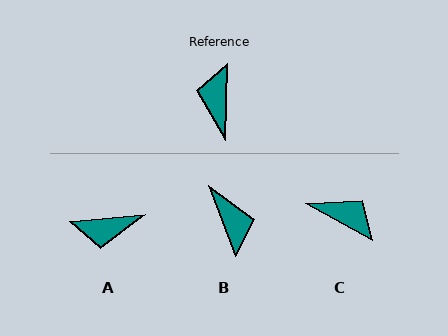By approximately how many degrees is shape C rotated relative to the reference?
Approximately 117 degrees clockwise.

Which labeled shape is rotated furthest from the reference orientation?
B, about 158 degrees away.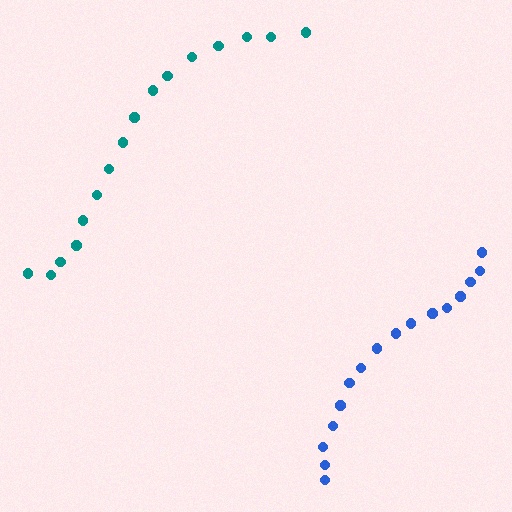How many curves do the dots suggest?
There are 2 distinct paths.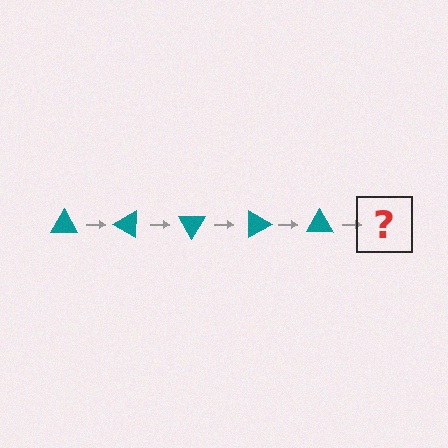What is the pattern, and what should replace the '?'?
The pattern is that the triangle rotates 30 degrees each step. The '?' should be a teal triangle rotated 150 degrees.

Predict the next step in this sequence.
The next step is a teal triangle rotated 150 degrees.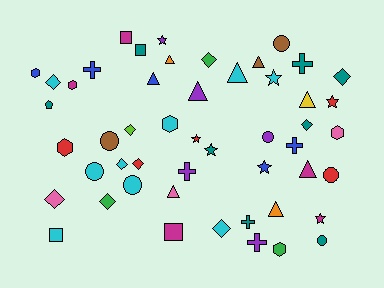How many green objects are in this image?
There are 3 green objects.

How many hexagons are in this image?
There are 6 hexagons.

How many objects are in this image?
There are 50 objects.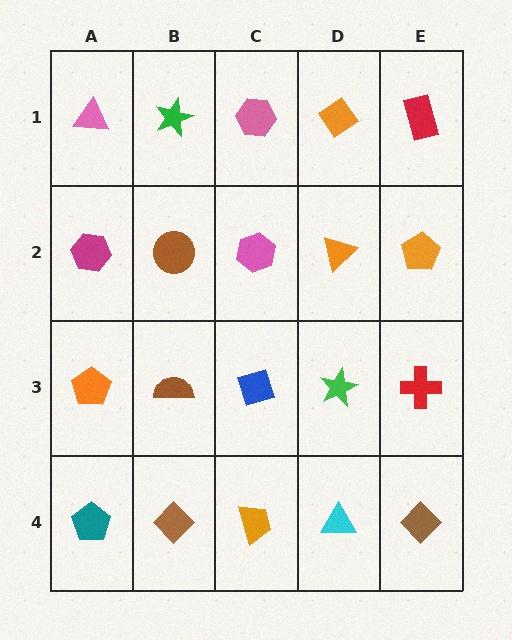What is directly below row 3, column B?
A brown diamond.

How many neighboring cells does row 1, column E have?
2.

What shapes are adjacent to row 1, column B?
A brown circle (row 2, column B), a pink triangle (row 1, column A), a pink hexagon (row 1, column C).